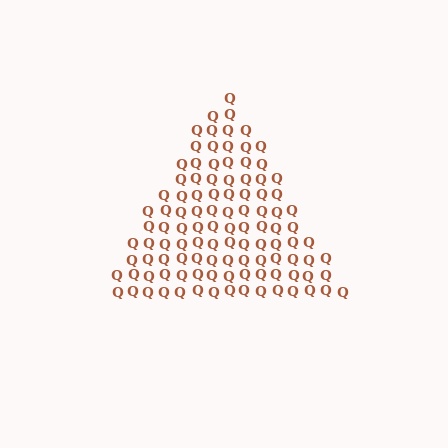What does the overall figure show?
The overall figure shows a triangle.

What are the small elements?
The small elements are letter Q's.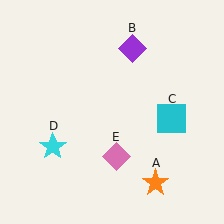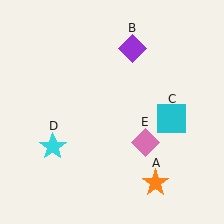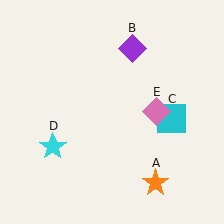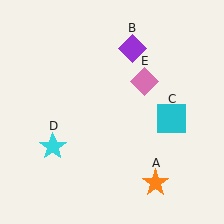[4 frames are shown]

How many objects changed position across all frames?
1 object changed position: pink diamond (object E).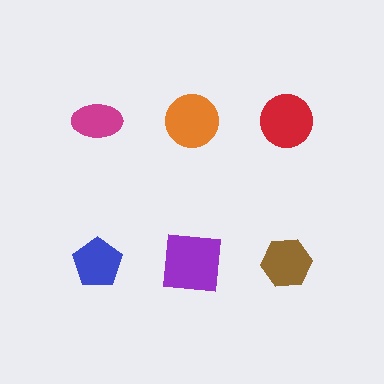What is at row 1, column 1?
A magenta ellipse.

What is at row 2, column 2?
A purple square.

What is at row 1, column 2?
An orange circle.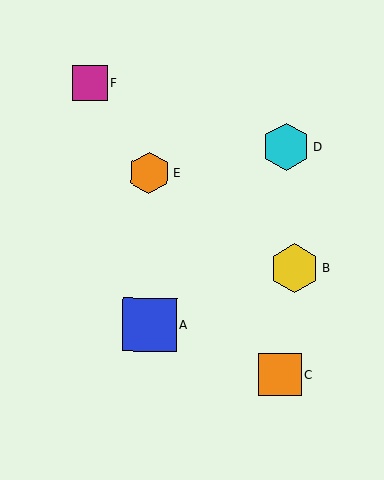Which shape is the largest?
The blue square (labeled A) is the largest.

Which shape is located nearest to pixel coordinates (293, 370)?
The orange square (labeled C) at (280, 374) is nearest to that location.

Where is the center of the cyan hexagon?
The center of the cyan hexagon is at (286, 147).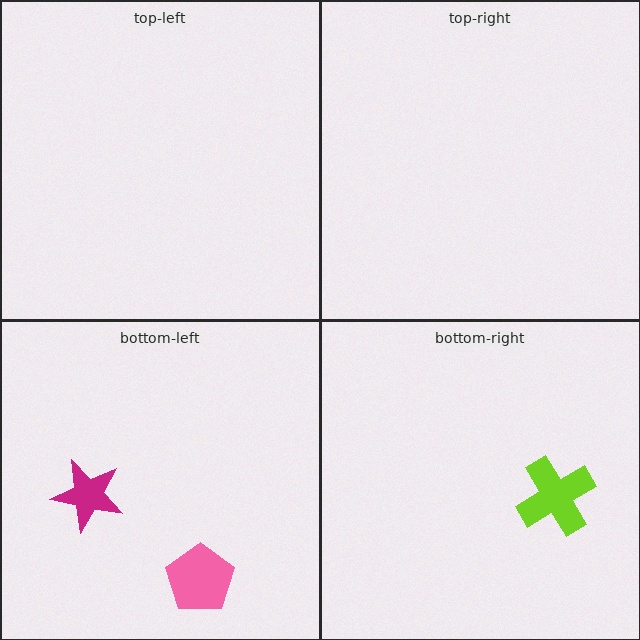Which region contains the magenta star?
The bottom-left region.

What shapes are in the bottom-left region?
The pink pentagon, the magenta star.